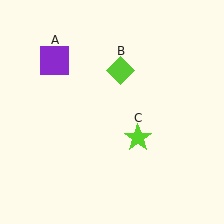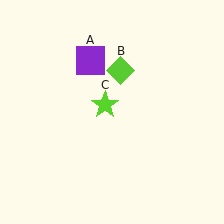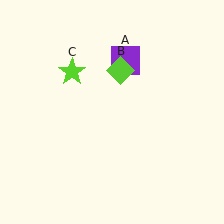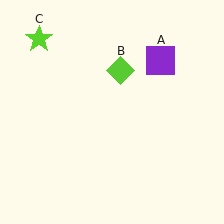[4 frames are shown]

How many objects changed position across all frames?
2 objects changed position: purple square (object A), lime star (object C).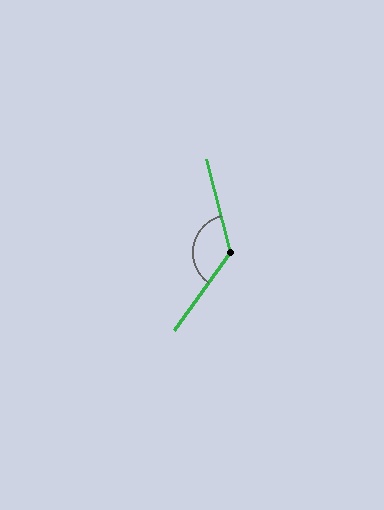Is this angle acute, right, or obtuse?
It is obtuse.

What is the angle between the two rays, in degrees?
Approximately 129 degrees.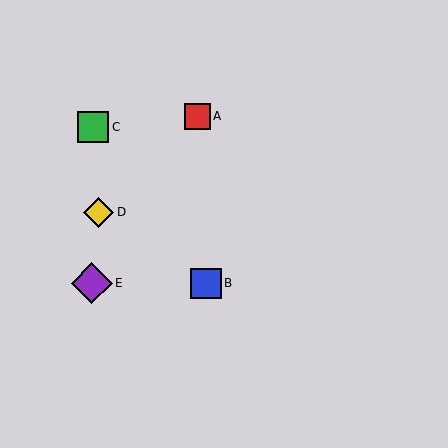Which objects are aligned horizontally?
Objects B, E are aligned horizontally.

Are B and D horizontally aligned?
No, B is at y≈283 and D is at y≈212.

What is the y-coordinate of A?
Object A is at y≈116.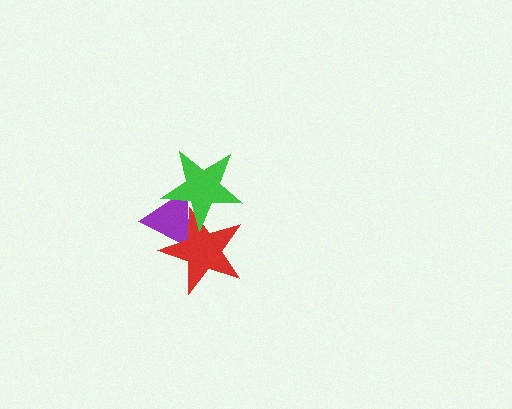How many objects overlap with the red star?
2 objects overlap with the red star.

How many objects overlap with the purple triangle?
2 objects overlap with the purple triangle.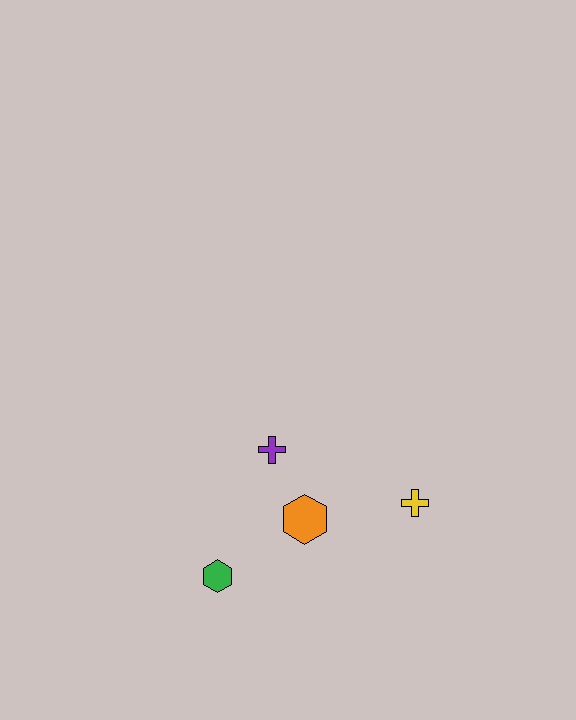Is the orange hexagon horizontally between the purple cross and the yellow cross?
Yes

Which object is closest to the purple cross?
The orange hexagon is closest to the purple cross.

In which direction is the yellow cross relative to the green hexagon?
The yellow cross is to the right of the green hexagon.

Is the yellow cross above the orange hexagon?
Yes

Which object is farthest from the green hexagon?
The yellow cross is farthest from the green hexagon.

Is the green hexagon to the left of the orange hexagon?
Yes